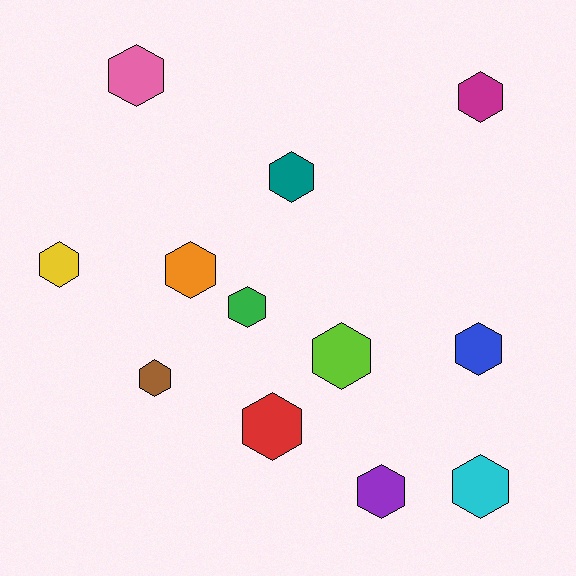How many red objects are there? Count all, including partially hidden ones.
There is 1 red object.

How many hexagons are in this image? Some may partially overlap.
There are 12 hexagons.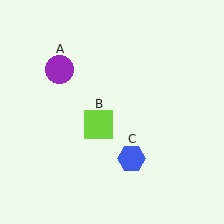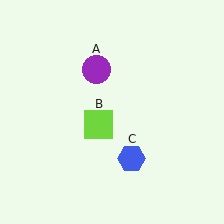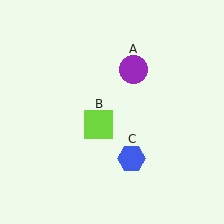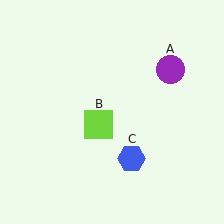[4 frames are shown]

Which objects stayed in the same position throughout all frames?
Lime square (object B) and blue hexagon (object C) remained stationary.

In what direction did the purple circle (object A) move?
The purple circle (object A) moved right.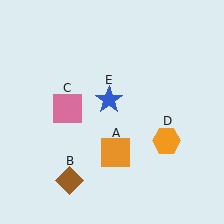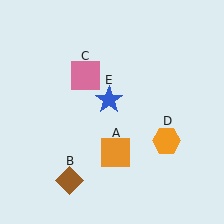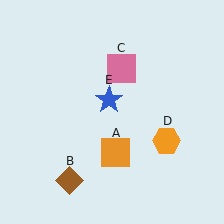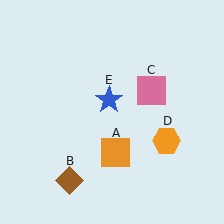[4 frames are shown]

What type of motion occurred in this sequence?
The pink square (object C) rotated clockwise around the center of the scene.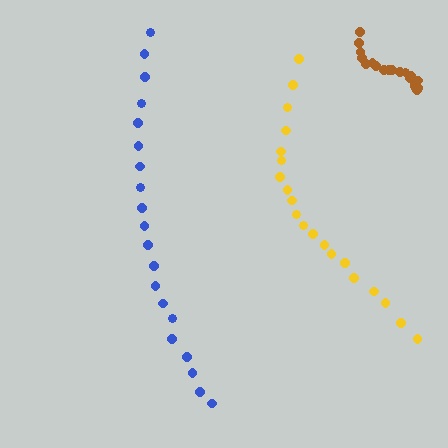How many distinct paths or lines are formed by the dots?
There are 3 distinct paths.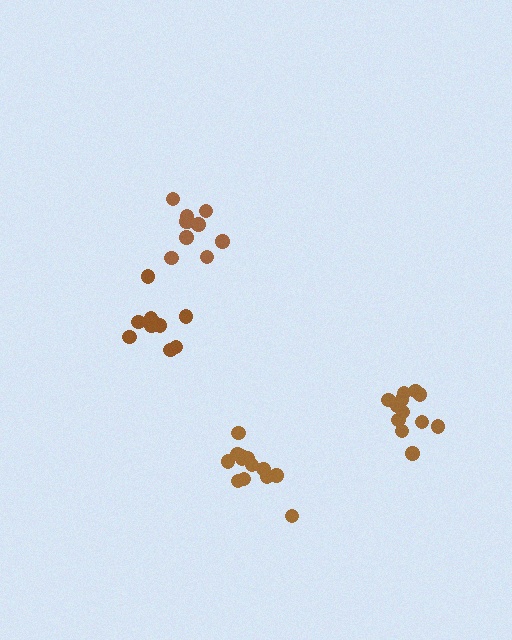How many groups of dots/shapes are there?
There are 4 groups.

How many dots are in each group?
Group 1: 10 dots, Group 2: 13 dots, Group 3: 12 dots, Group 4: 10 dots (45 total).